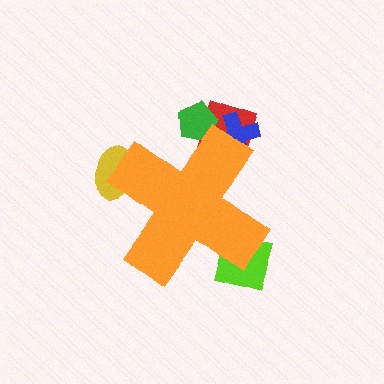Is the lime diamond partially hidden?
Yes, the lime diamond is partially hidden behind the orange cross.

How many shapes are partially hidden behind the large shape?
5 shapes are partially hidden.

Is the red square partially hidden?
Yes, the red square is partially hidden behind the orange cross.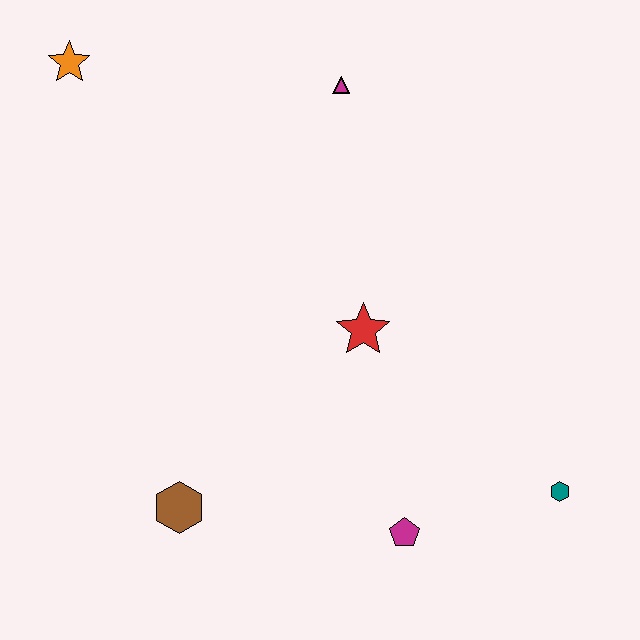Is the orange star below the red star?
No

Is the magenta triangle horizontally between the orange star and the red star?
Yes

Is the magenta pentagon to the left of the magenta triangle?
No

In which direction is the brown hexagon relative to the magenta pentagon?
The brown hexagon is to the left of the magenta pentagon.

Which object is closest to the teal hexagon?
The magenta pentagon is closest to the teal hexagon.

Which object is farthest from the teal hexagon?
The orange star is farthest from the teal hexagon.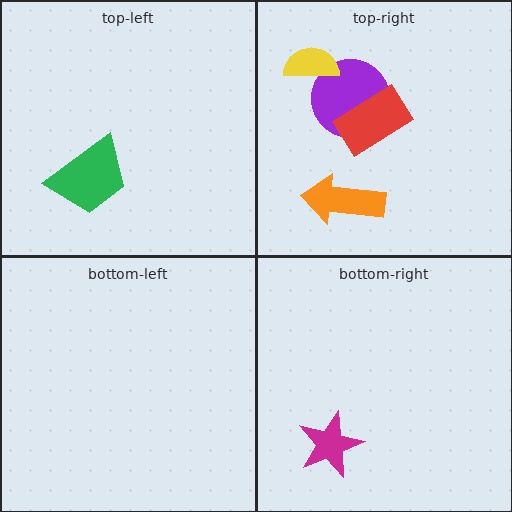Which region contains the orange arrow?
The top-right region.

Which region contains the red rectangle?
The top-right region.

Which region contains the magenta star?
The bottom-right region.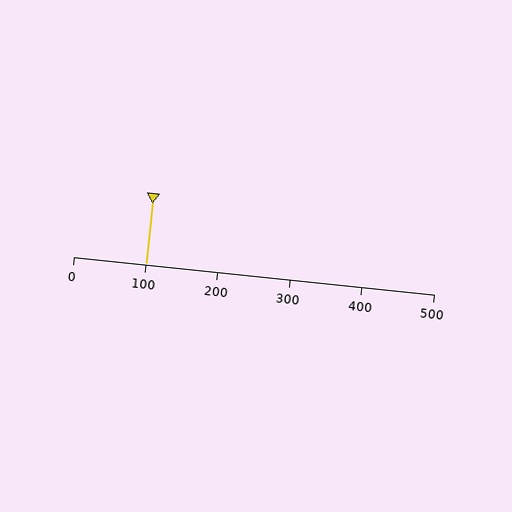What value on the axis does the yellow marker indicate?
The marker indicates approximately 100.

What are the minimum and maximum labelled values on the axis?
The axis runs from 0 to 500.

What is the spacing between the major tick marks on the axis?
The major ticks are spaced 100 apart.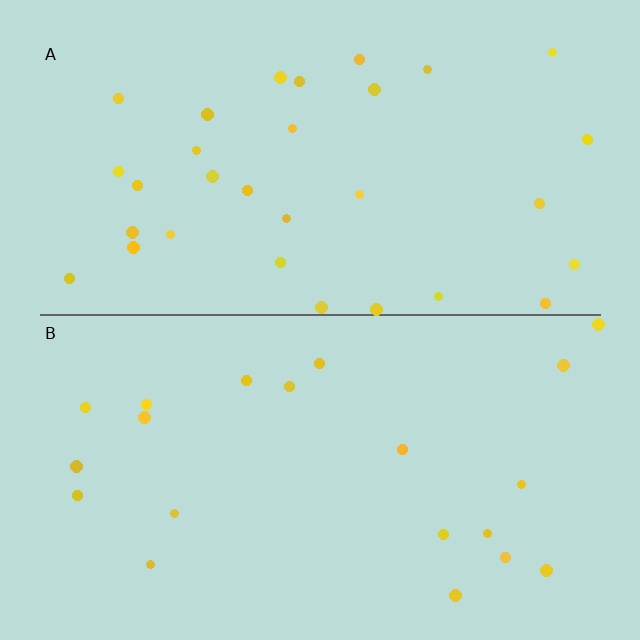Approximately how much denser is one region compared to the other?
Approximately 1.5× — region A over region B.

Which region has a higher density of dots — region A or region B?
A (the top).